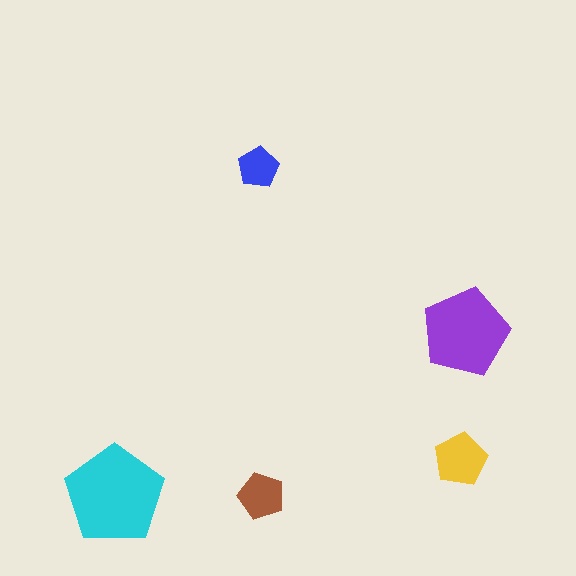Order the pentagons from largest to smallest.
the cyan one, the purple one, the yellow one, the brown one, the blue one.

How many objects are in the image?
There are 5 objects in the image.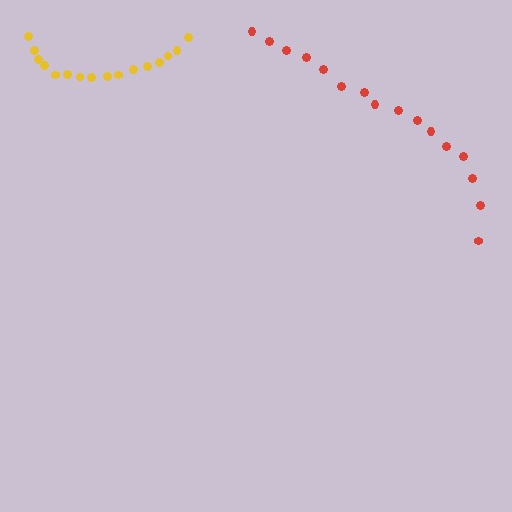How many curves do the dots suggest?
There are 2 distinct paths.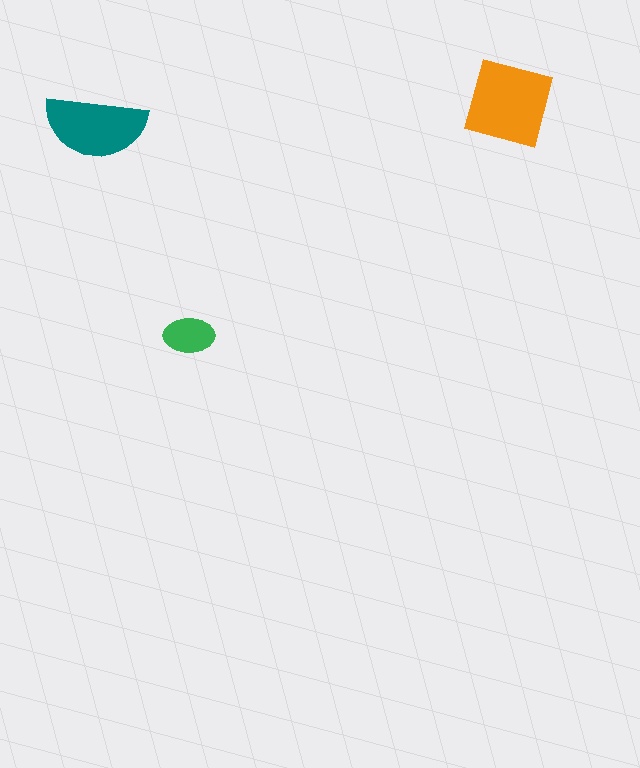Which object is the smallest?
The green ellipse.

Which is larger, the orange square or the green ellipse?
The orange square.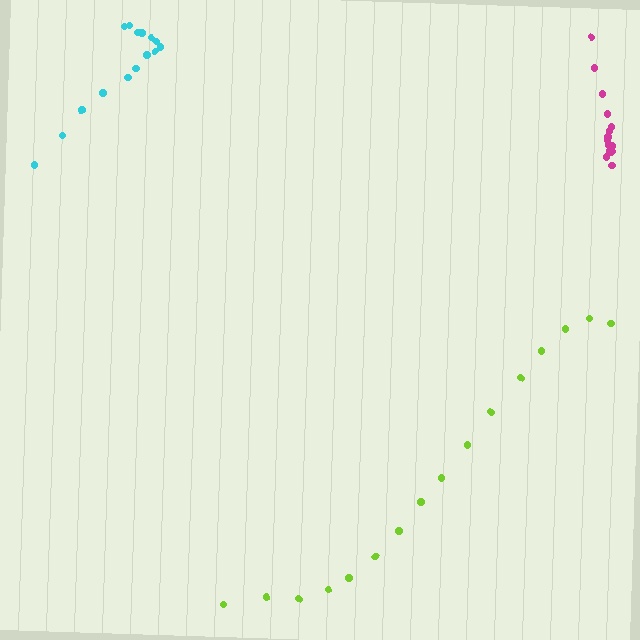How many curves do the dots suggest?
There are 3 distinct paths.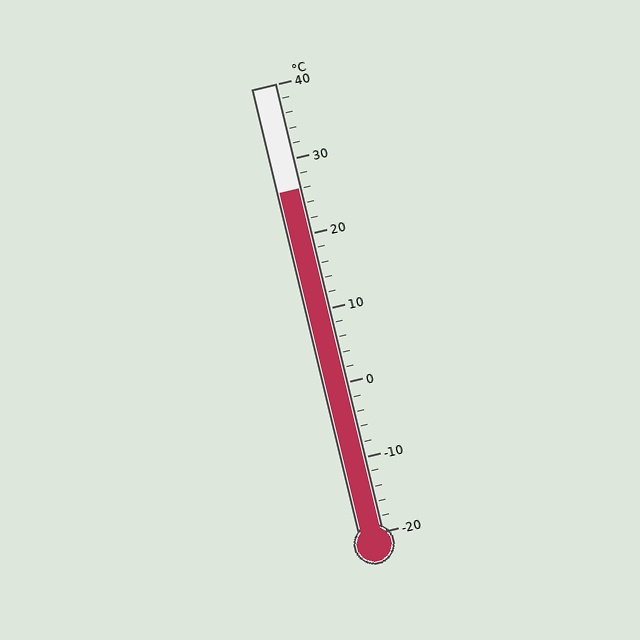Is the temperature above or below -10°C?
The temperature is above -10°C.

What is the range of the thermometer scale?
The thermometer scale ranges from -20°C to 40°C.